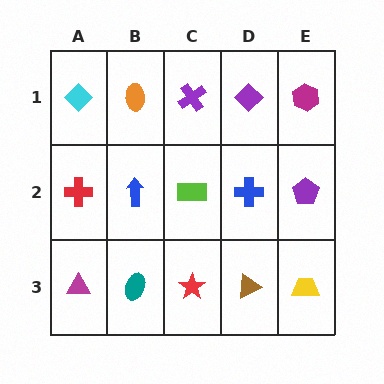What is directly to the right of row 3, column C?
A brown triangle.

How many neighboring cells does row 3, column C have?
3.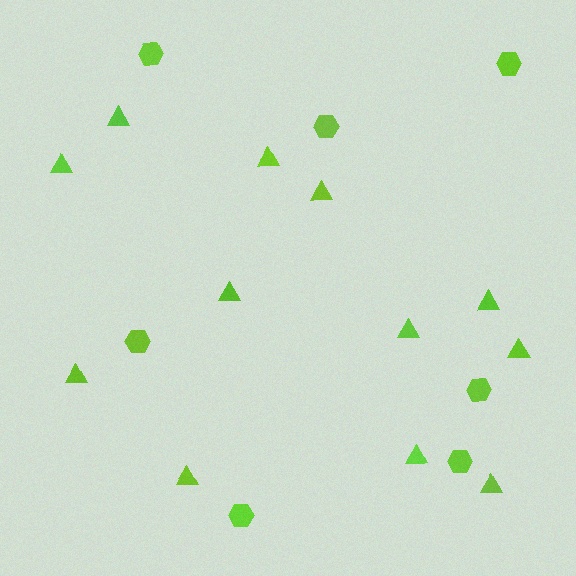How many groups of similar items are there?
There are 2 groups: one group of hexagons (7) and one group of triangles (12).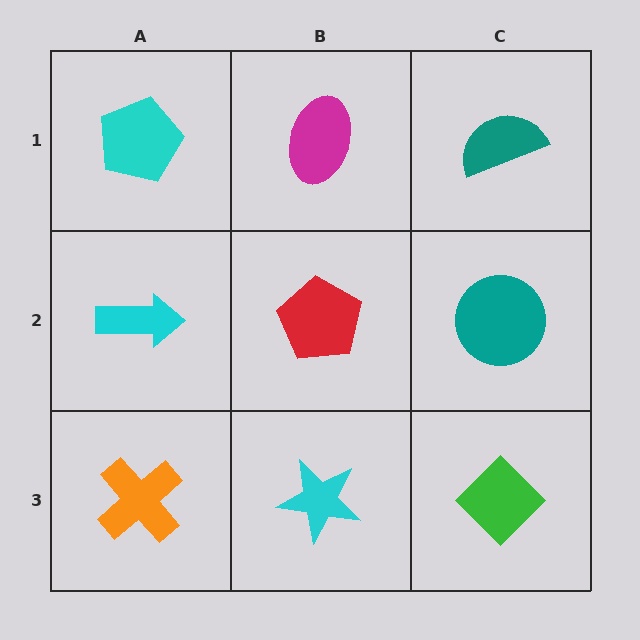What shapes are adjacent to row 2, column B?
A magenta ellipse (row 1, column B), a cyan star (row 3, column B), a cyan arrow (row 2, column A), a teal circle (row 2, column C).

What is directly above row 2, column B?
A magenta ellipse.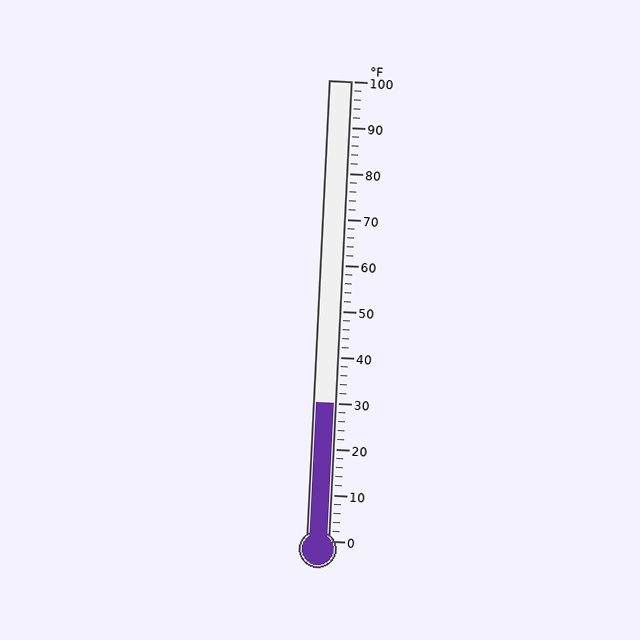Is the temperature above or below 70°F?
The temperature is below 70°F.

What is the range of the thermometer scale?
The thermometer scale ranges from 0°F to 100°F.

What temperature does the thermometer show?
The thermometer shows approximately 30°F.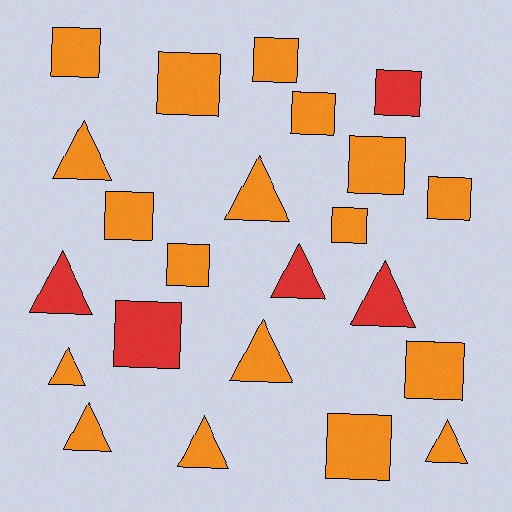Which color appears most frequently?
Orange, with 18 objects.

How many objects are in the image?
There are 23 objects.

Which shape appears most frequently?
Square, with 13 objects.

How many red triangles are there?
There are 3 red triangles.